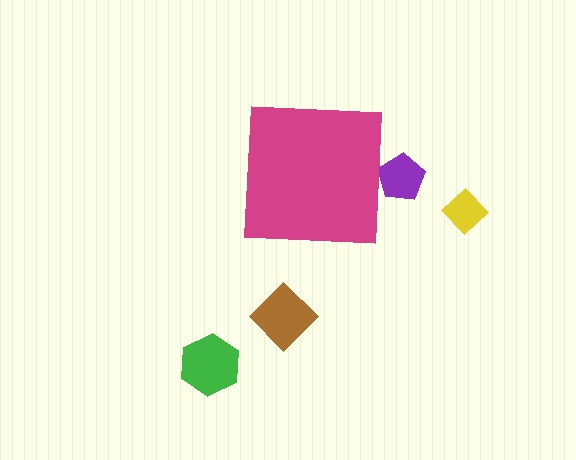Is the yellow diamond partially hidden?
No, the yellow diamond is fully visible.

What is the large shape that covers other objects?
A magenta square.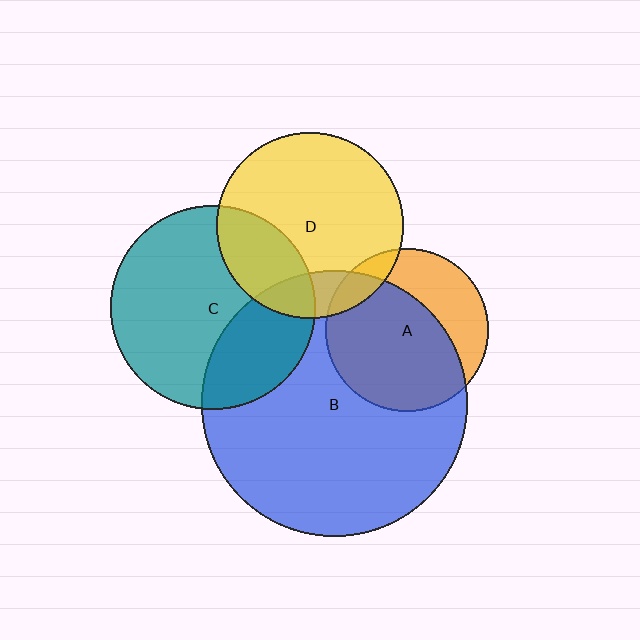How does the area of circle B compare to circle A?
Approximately 2.6 times.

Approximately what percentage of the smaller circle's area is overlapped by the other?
Approximately 25%.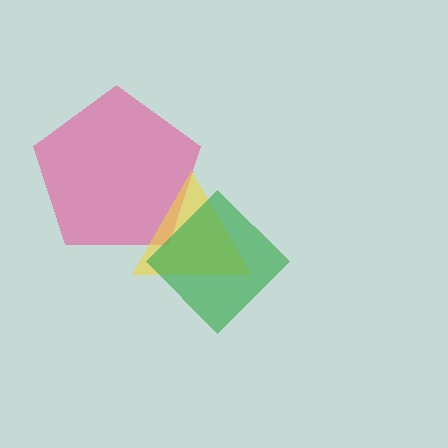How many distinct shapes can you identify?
There are 3 distinct shapes: a pink pentagon, a yellow triangle, a green diamond.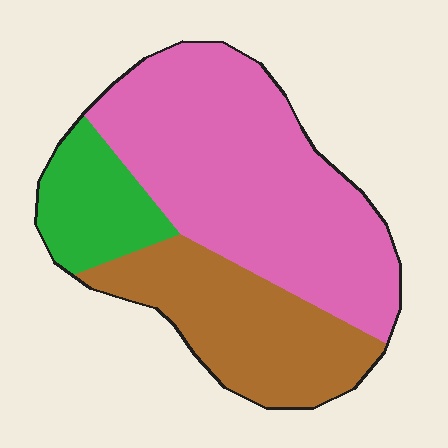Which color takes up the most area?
Pink, at roughly 55%.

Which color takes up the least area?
Green, at roughly 15%.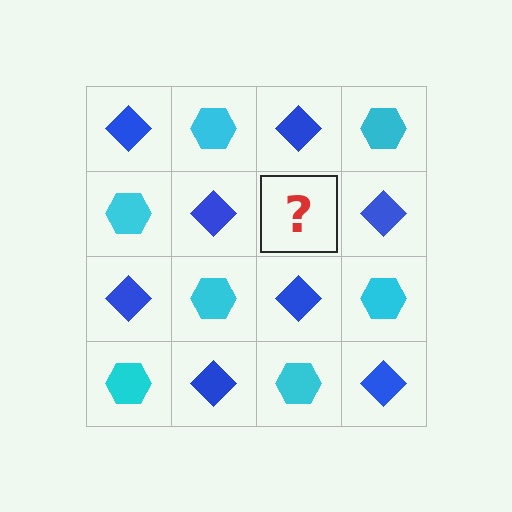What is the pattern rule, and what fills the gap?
The rule is that it alternates blue diamond and cyan hexagon in a checkerboard pattern. The gap should be filled with a cyan hexagon.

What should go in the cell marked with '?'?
The missing cell should contain a cyan hexagon.